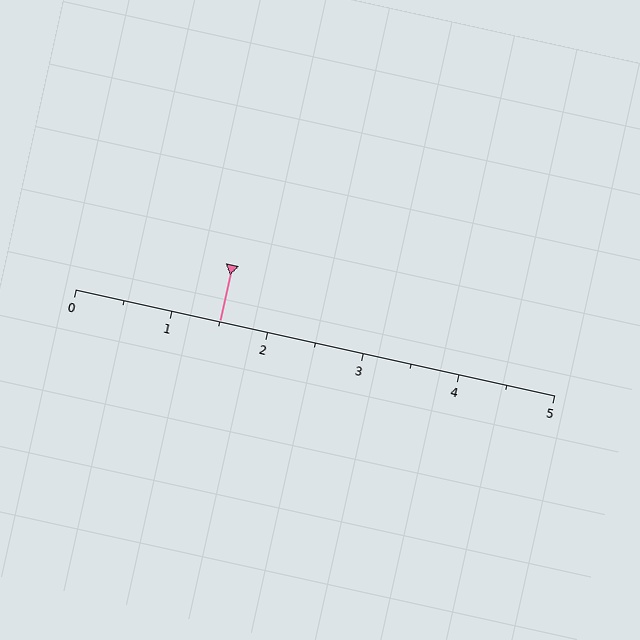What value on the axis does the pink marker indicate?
The marker indicates approximately 1.5.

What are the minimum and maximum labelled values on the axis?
The axis runs from 0 to 5.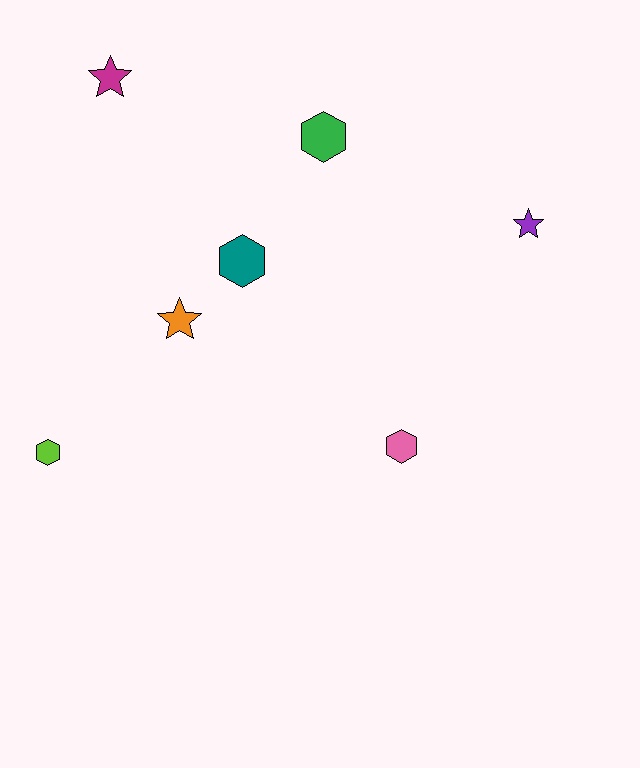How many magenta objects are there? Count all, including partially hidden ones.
There is 1 magenta object.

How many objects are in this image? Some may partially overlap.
There are 7 objects.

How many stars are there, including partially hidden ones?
There are 3 stars.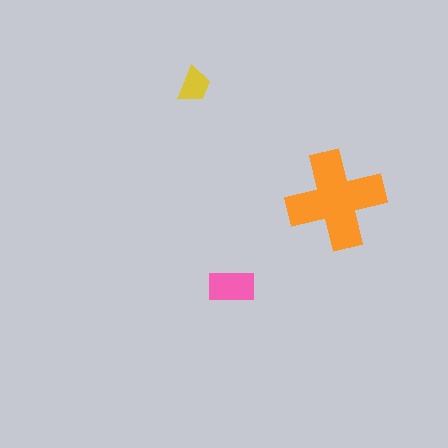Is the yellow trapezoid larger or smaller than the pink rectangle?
Smaller.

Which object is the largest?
The orange cross.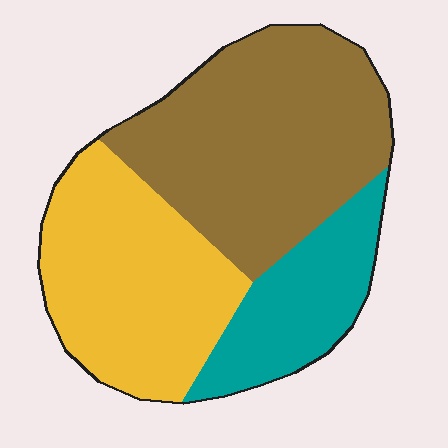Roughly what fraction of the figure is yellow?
Yellow takes up about one third (1/3) of the figure.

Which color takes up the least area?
Teal, at roughly 20%.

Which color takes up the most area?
Brown, at roughly 45%.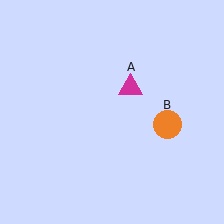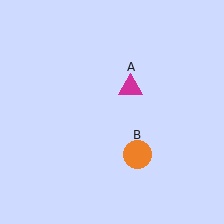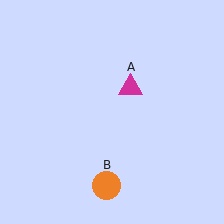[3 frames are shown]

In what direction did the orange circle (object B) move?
The orange circle (object B) moved down and to the left.